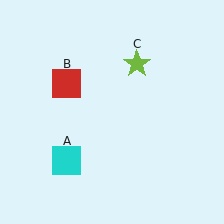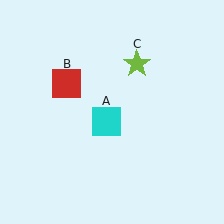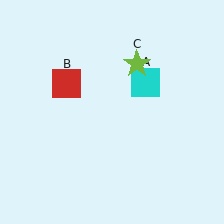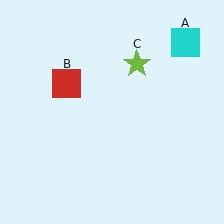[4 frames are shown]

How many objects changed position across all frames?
1 object changed position: cyan square (object A).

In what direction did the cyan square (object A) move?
The cyan square (object A) moved up and to the right.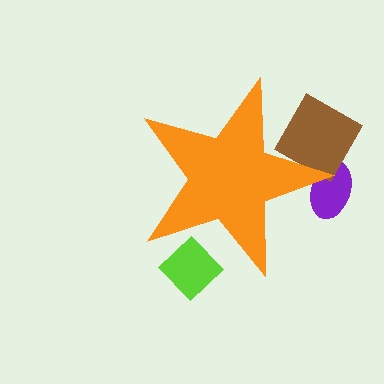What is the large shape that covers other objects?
An orange star.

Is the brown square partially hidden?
Yes, the brown square is partially hidden behind the orange star.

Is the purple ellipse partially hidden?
Yes, the purple ellipse is partially hidden behind the orange star.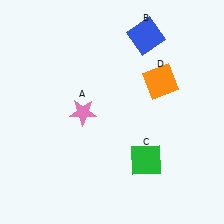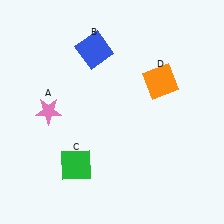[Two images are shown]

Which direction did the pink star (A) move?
The pink star (A) moved left.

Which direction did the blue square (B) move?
The blue square (B) moved left.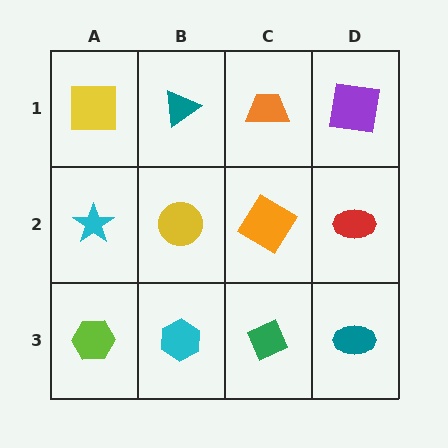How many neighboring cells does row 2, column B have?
4.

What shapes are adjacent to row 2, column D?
A purple square (row 1, column D), a teal ellipse (row 3, column D), an orange diamond (row 2, column C).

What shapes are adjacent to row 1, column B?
A yellow circle (row 2, column B), a yellow square (row 1, column A), an orange trapezoid (row 1, column C).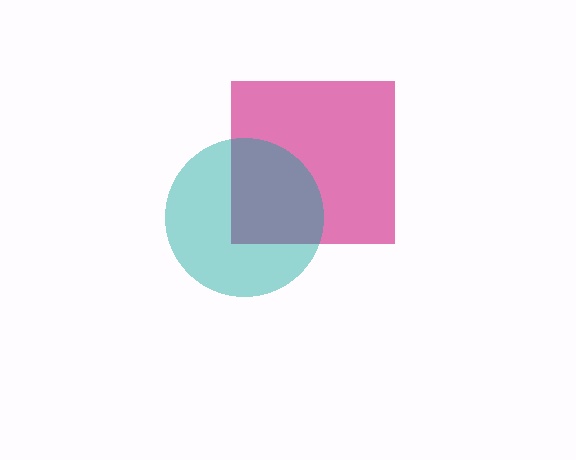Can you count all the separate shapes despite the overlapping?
Yes, there are 2 separate shapes.